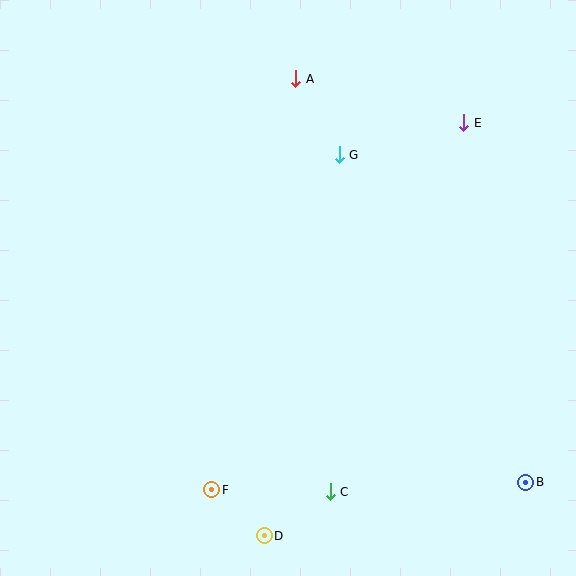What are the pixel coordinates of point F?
Point F is at (212, 490).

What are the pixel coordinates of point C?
Point C is at (330, 492).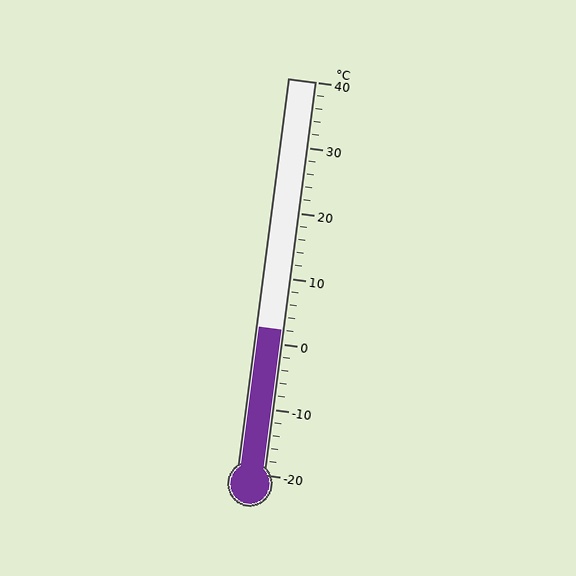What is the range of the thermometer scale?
The thermometer scale ranges from -20°C to 40°C.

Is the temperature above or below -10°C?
The temperature is above -10°C.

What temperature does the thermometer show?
The thermometer shows approximately 2°C.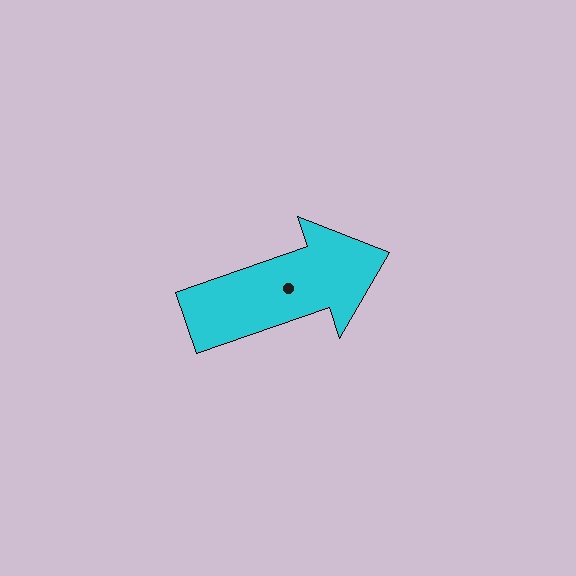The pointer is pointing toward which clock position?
Roughly 2 o'clock.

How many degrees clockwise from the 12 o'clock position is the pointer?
Approximately 71 degrees.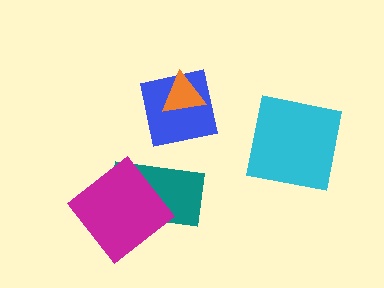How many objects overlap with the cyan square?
0 objects overlap with the cyan square.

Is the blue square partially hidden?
Yes, it is partially covered by another shape.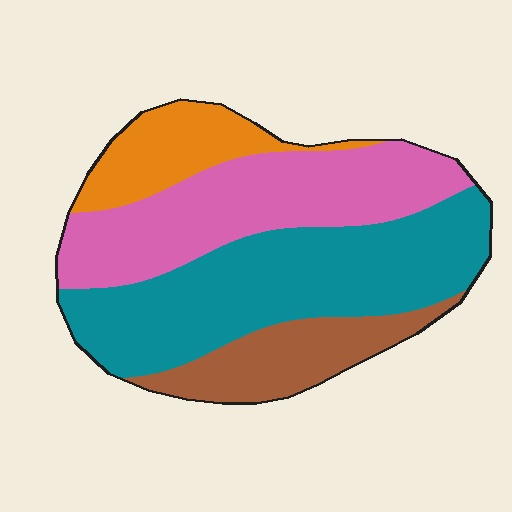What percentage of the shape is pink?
Pink takes up about one third (1/3) of the shape.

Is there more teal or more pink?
Teal.